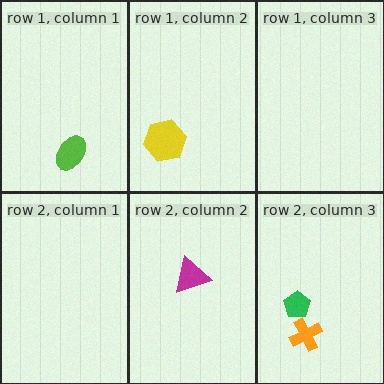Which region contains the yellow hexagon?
The row 1, column 2 region.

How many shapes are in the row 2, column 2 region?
1.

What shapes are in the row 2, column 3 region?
The orange cross, the green pentagon.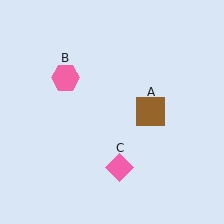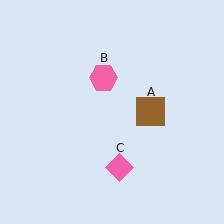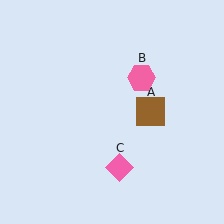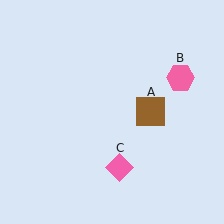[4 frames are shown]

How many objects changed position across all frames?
1 object changed position: pink hexagon (object B).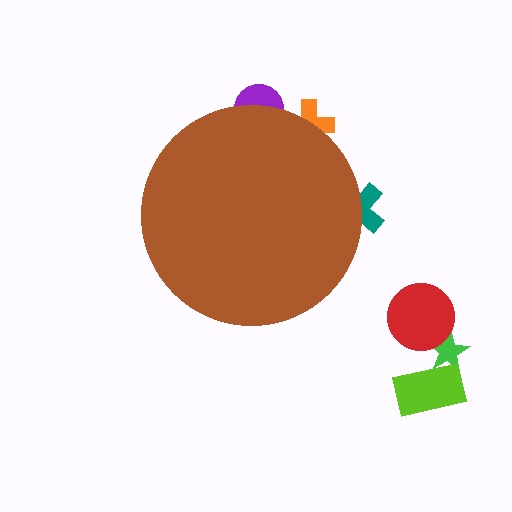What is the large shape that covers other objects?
A brown circle.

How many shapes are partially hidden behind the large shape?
3 shapes are partially hidden.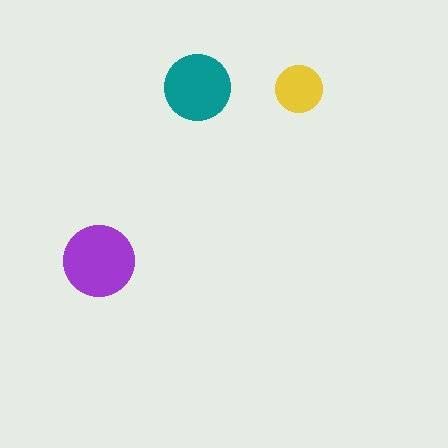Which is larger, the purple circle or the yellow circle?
The purple one.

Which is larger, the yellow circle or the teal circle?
The teal one.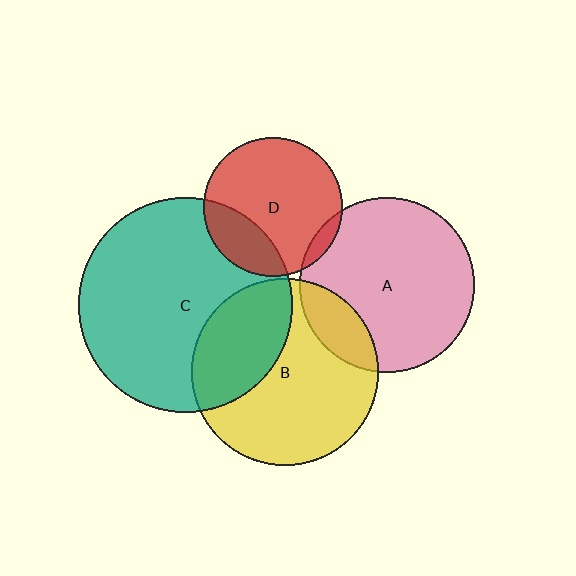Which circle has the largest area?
Circle C (teal).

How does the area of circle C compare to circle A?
Approximately 1.5 times.